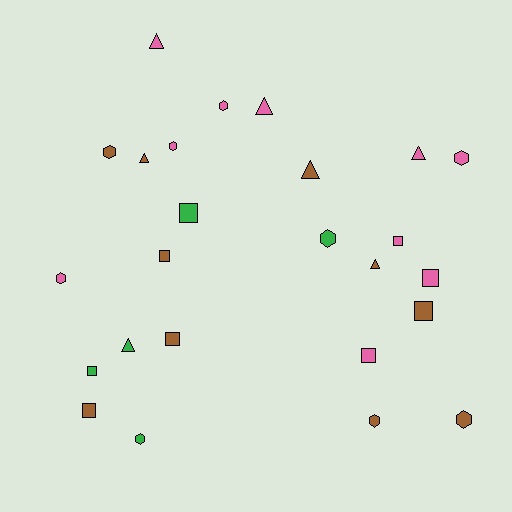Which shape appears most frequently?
Square, with 9 objects.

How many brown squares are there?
There are 4 brown squares.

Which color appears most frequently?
Pink, with 10 objects.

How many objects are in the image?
There are 25 objects.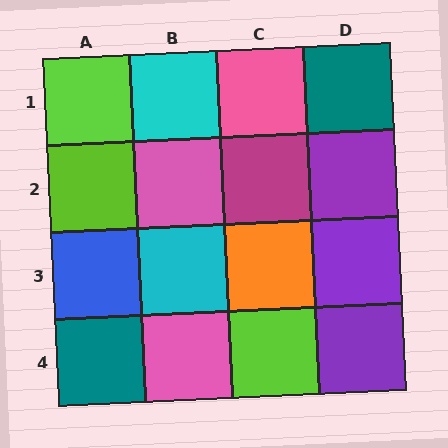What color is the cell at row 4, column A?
Teal.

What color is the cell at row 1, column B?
Cyan.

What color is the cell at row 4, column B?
Pink.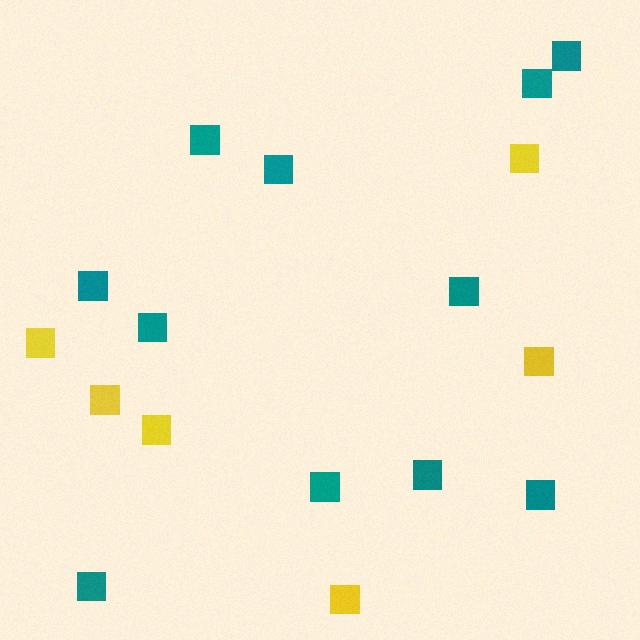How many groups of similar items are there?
There are 2 groups: one group of teal squares (11) and one group of yellow squares (6).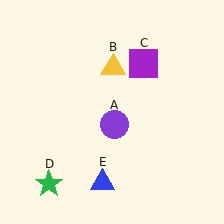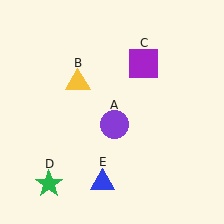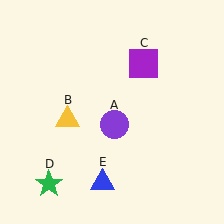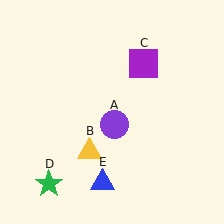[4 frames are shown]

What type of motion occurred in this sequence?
The yellow triangle (object B) rotated counterclockwise around the center of the scene.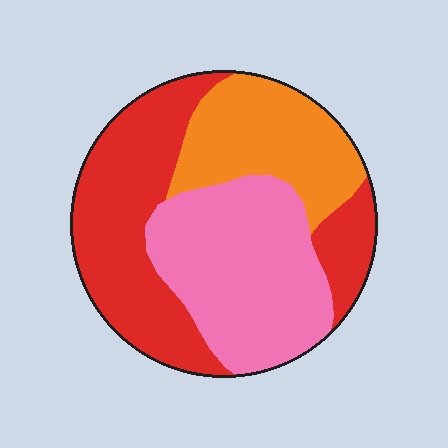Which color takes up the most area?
Red, at roughly 40%.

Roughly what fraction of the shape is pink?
Pink covers roughly 35% of the shape.